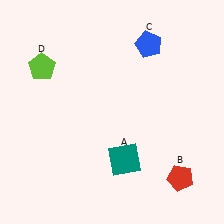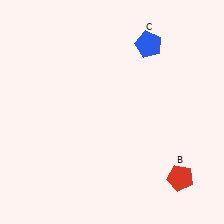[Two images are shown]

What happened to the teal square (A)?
The teal square (A) was removed in Image 2. It was in the bottom-right area of Image 1.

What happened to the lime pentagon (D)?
The lime pentagon (D) was removed in Image 2. It was in the top-left area of Image 1.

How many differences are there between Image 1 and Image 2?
There are 2 differences between the two images.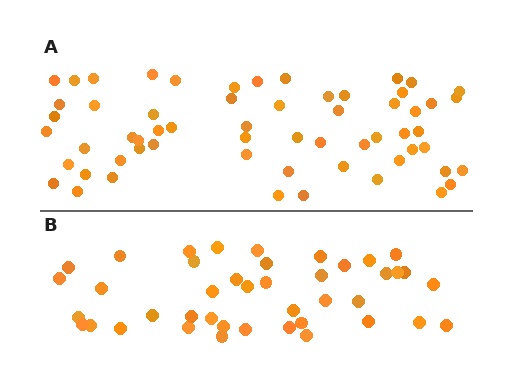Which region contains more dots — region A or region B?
Region A (the top region) has more dots.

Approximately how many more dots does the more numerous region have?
Region A has approximately 20 more dots than region B.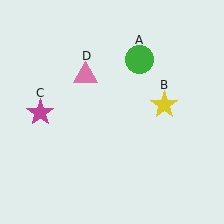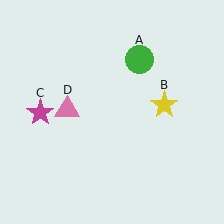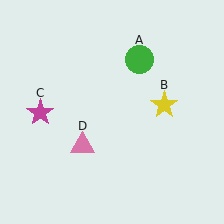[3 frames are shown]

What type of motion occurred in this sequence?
The pink triangle (object D) rotated counterclockwise around the center of the scene.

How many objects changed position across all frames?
1 object changed position: pink triangle (object D).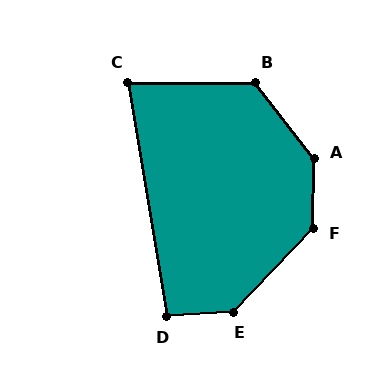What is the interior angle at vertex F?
Approximately 137 degrees (obtuse).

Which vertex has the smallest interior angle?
C, at approximately 81 degrees.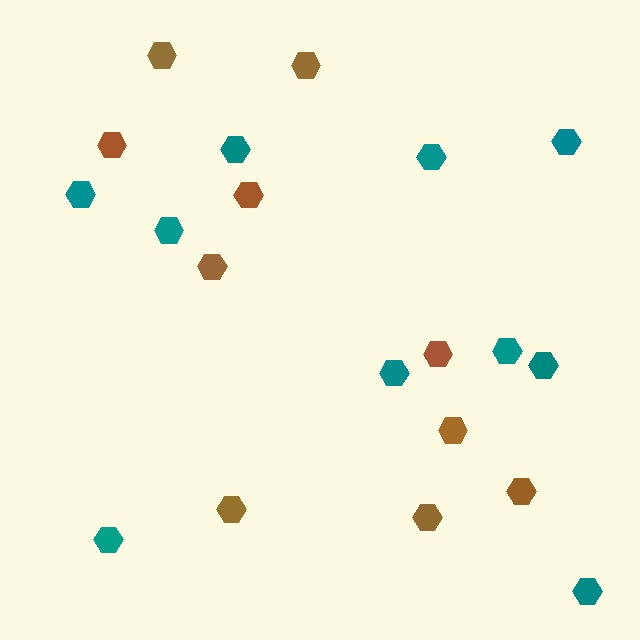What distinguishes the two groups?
There are 2 groups: one group of brown hexagons (10) and one group of teal hexagons (10).